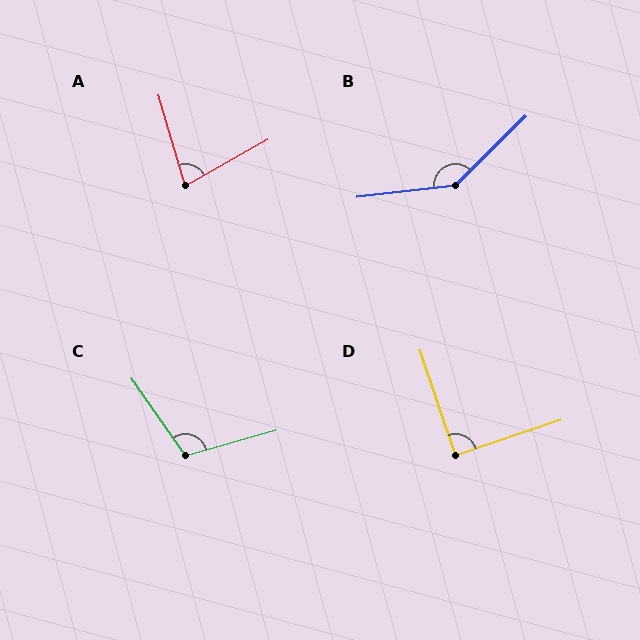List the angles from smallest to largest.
A (77°), D (90°), C (109°), B (142°).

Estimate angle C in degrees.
Approximately 109 degrees.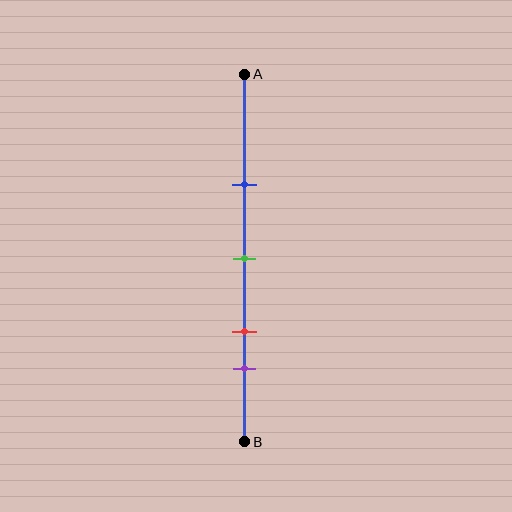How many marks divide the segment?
There are 4 marks dividing the segment.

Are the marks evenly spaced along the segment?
No, the marks are not evenly spaced.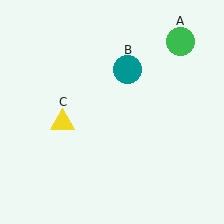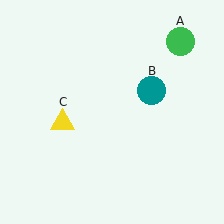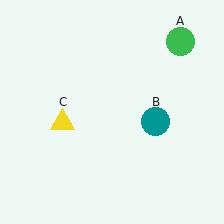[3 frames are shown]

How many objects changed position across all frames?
1 object changed position: teal circle (object B).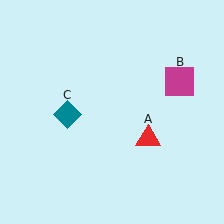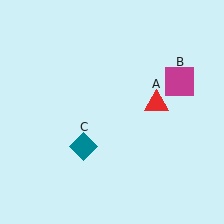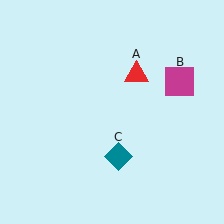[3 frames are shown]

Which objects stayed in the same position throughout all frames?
Magenta square (object B) remained stationary.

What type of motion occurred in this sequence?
The red triangle (object A), teal diamond (object C) rotated counterclockwise around the center of the scene.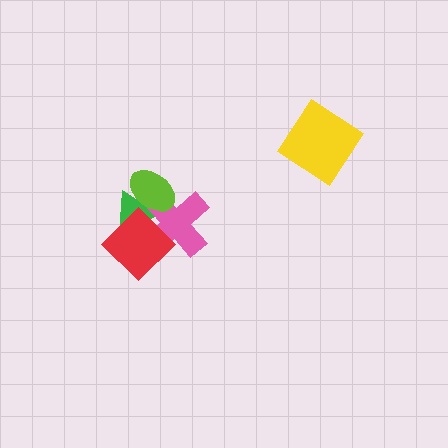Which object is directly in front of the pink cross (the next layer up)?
The red diamond is directly in front of the pink cross.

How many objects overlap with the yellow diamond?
0 objects overlap with the yellow diamond.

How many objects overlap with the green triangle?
3 objects overlap with the green triangle.